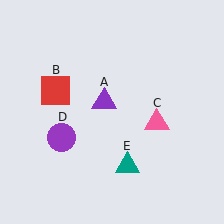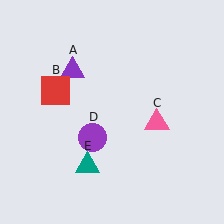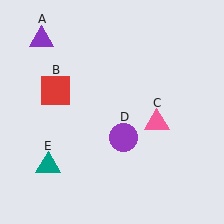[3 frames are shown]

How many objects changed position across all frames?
3 objects changed position: purple triangle (object A), purple circle (object D), teal triangle (object E).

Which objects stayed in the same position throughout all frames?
Red square (object B) and pink triangle (object C) remained stationary.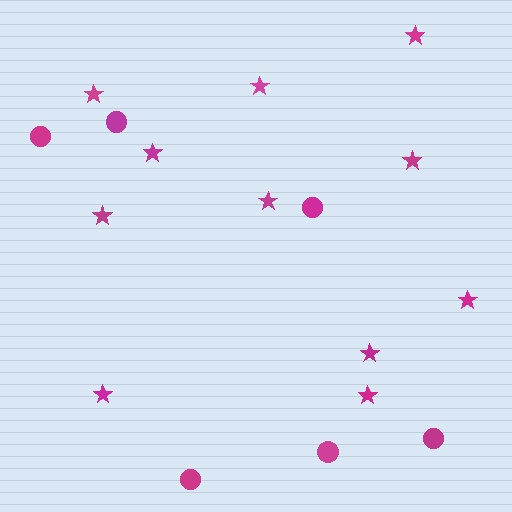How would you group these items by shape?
There are 2 groups: one group of stars (11) and one group of circles (6).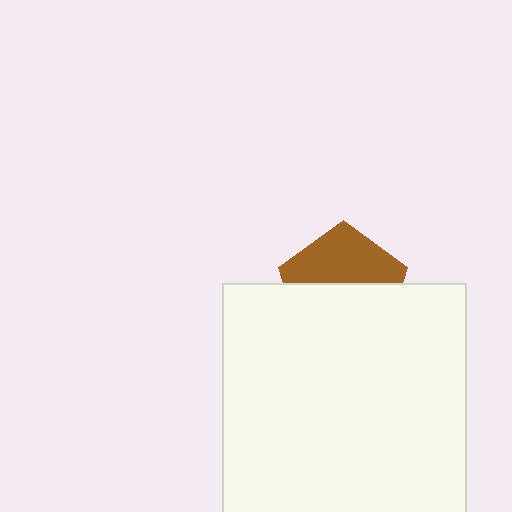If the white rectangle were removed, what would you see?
You would see the complete brown pentagon.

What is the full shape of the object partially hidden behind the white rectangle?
The partially hidden object is a brown pentagon.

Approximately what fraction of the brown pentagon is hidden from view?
Roughly 55% of the brown pentagon is hidden behind the white rectangle.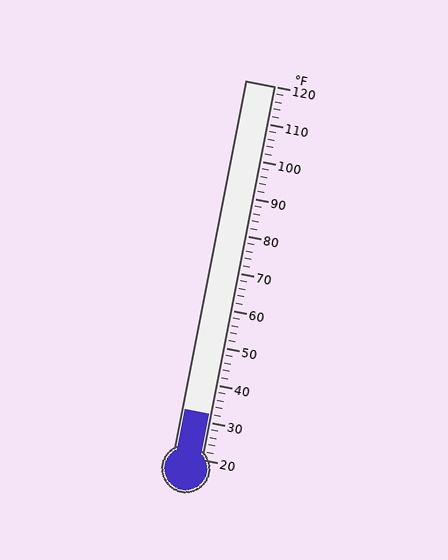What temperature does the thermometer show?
The thermometer shows approximately 32°F.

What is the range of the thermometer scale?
The thermometer scale ranges from 20°F to 120°F.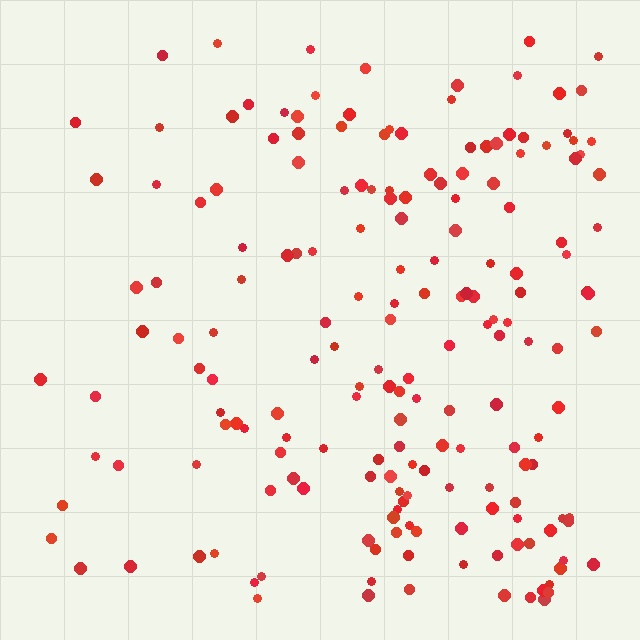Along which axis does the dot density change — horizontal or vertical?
Horizontal.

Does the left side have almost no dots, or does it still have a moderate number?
Still a moderate number, just noticeably fewer than the right.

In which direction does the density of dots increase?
From left to right, with the right side densest.